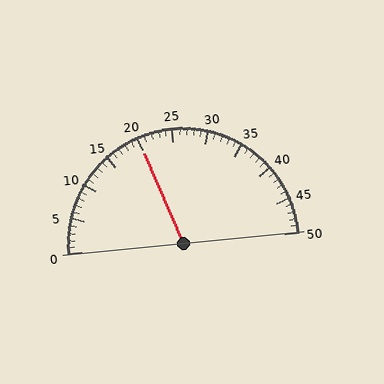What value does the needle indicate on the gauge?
The needle indicates approximately 20.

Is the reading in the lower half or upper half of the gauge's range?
The reading is in the lower half of the range (0 to 50).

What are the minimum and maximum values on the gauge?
The gauge ranges from 0 to 50.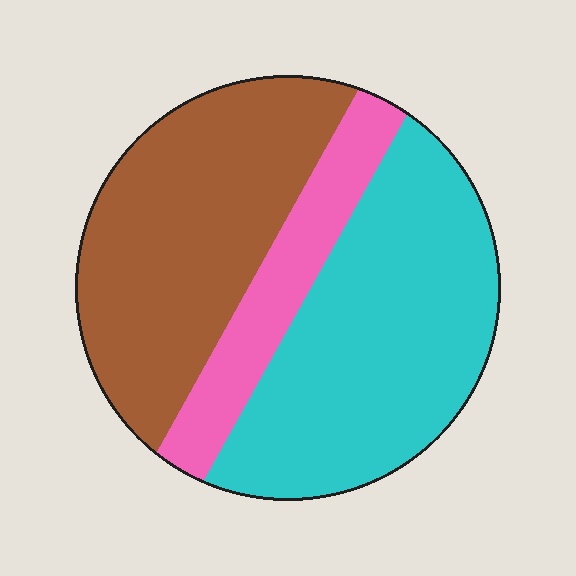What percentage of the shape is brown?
Brown takes up between a third and a half of the shape.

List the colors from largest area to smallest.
From largest to smallest: cyan, brown, pink.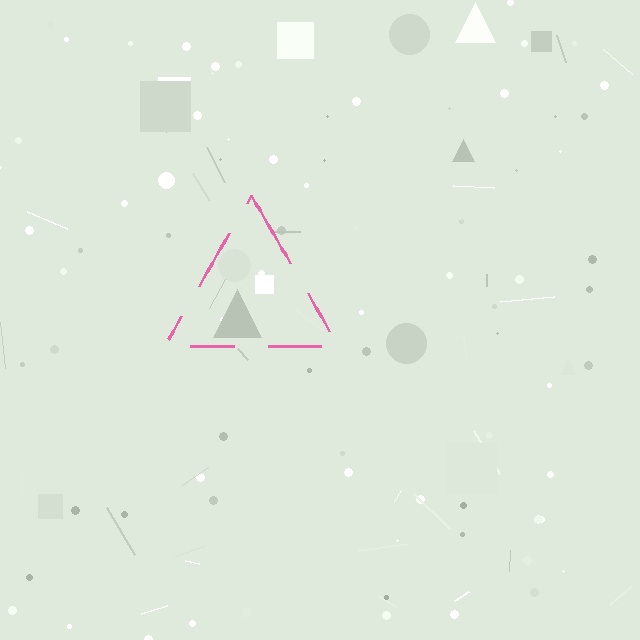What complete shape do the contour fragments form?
The contour fragments form a triangle.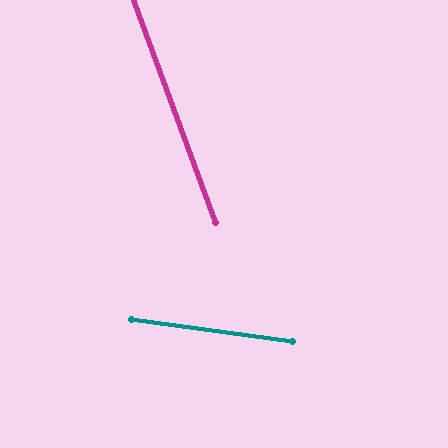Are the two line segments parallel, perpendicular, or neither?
Neither parallel nor perpendicular — they differ by about 62°.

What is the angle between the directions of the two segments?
Approximately 62 degrees.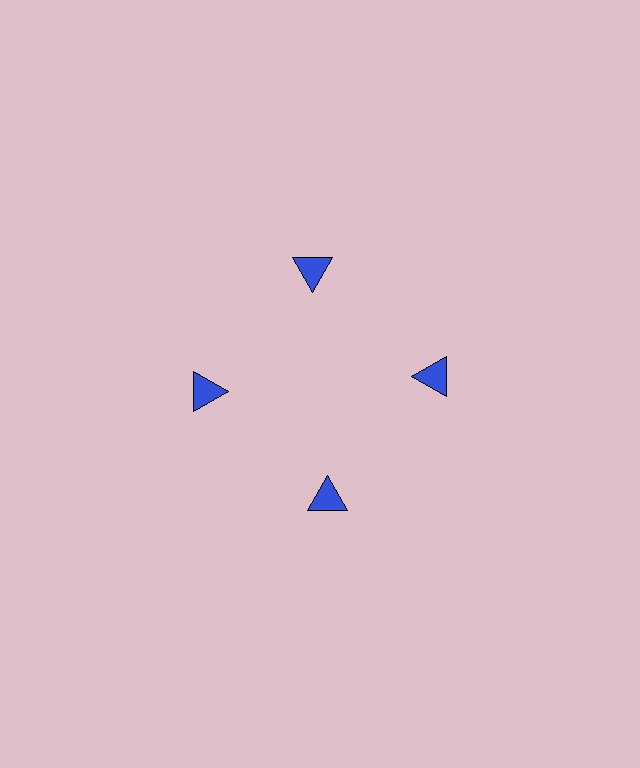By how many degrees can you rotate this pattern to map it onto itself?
The pattern maps onto itself every 90 degrees of rotation.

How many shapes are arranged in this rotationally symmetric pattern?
There are 4 shapes, arranged in 4 groups of 1.